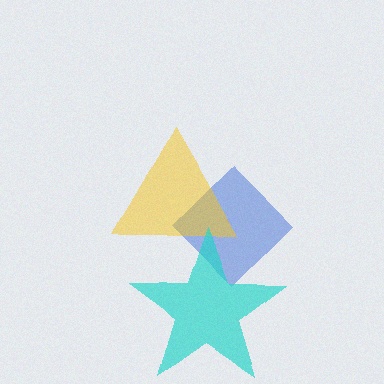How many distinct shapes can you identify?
There are 3 distinct shapes: a blue diamond, a yellow triangle, a cyan star.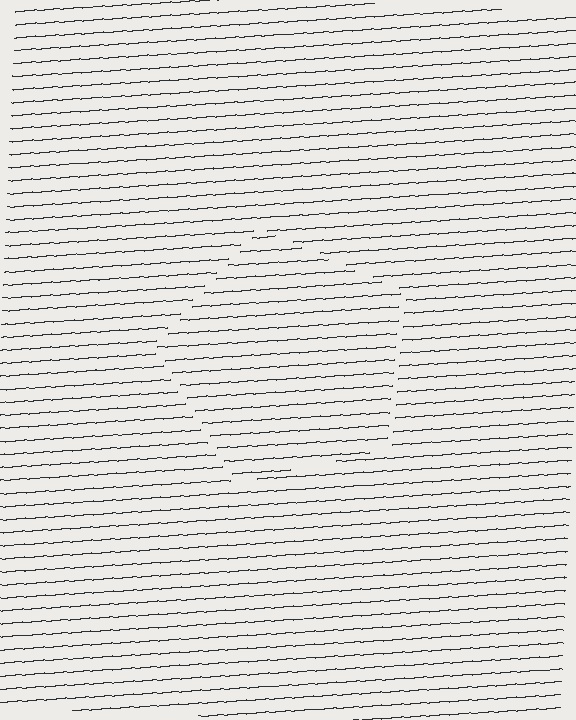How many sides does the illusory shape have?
5 sides — the line-ends trace a pentagon.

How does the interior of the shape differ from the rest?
The interior of the shape contains the same grating, shifted by half a period — the contour is defined by the phase discontinuity where line-ends from the inner and outer gratings abut.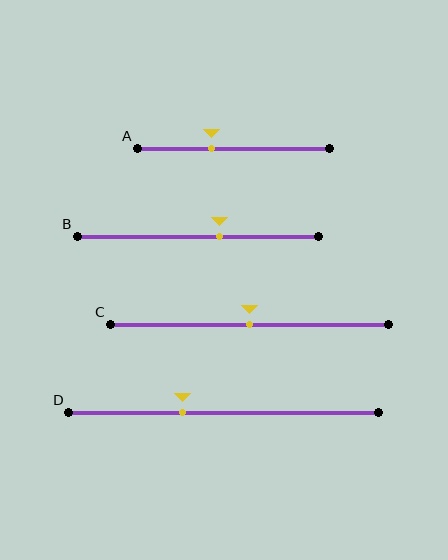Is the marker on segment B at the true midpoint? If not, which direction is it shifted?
No, the marker on segment B is shifted to the right by about 9% of the segment length.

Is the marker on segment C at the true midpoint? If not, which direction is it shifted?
Yes, the marker on segment C is at the true midpoint.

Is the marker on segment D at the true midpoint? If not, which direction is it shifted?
No, the marker on segment D is shifted to the left by about 13% of the segment length.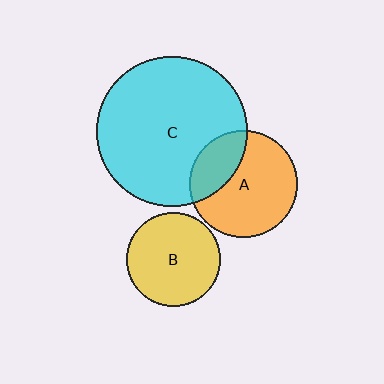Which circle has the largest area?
Circle C (cyan).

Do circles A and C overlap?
Yes.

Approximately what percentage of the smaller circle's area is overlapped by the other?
Approximately 30%.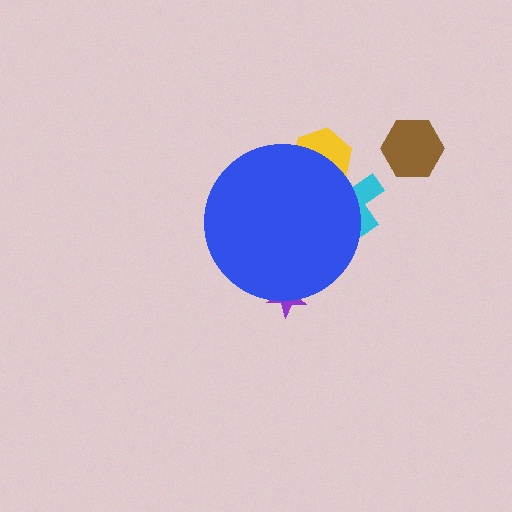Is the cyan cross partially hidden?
Yes, the cyan cross is partially hidden behind the blue circle.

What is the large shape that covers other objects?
A blue circle.